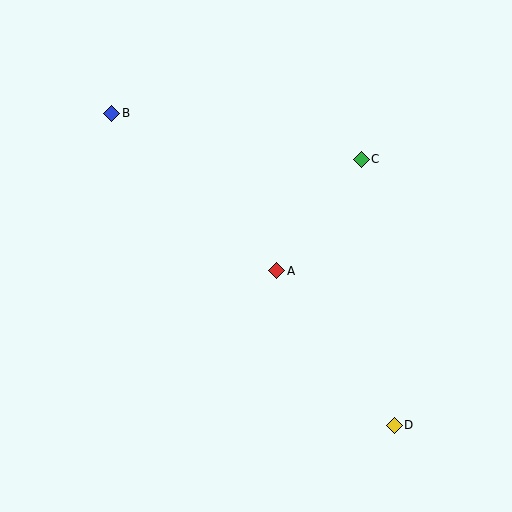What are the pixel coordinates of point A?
Point A is at (277, 271).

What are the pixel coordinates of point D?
Point D is at (394, 425).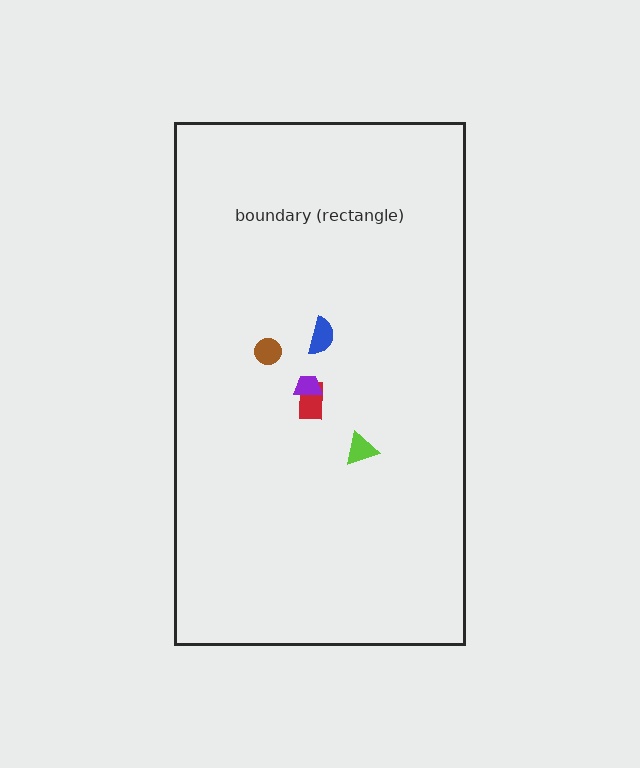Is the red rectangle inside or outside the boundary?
Inside.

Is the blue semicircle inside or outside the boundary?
Inside.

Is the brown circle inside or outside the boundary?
Inside.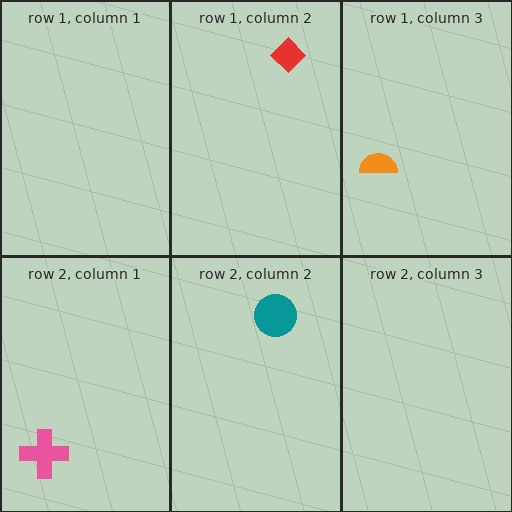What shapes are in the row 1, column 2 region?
The red diamond.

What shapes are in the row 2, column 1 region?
The pink cross.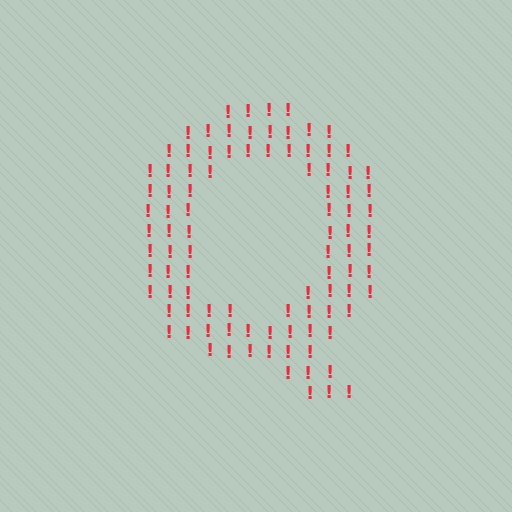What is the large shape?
The large shape is the letter Q.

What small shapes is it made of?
It is made of small exclamation marks.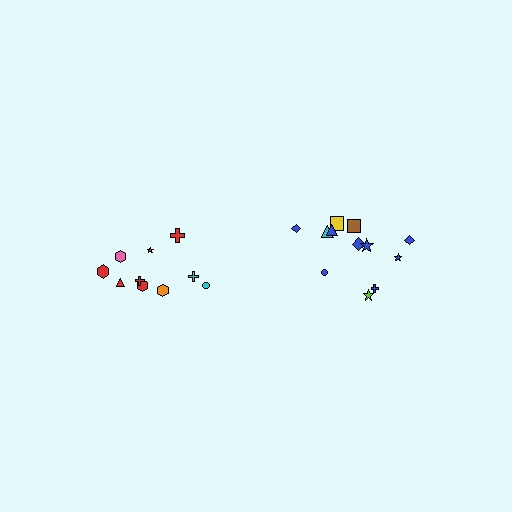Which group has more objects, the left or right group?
The right group.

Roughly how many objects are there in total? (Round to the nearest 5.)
Roughly 20 objects in total.